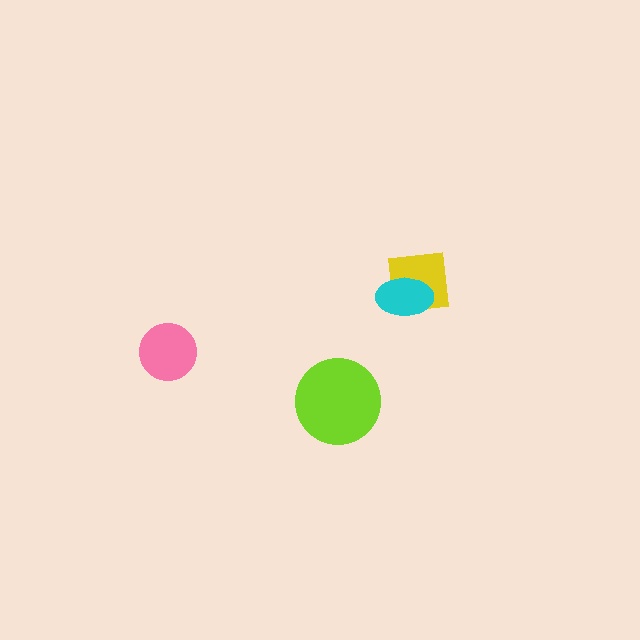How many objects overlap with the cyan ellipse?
1 object overlaps with the cyan ellipse.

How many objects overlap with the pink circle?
0 objects overlap with the pink circle.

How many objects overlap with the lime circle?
0 objects overlap with the lime circle.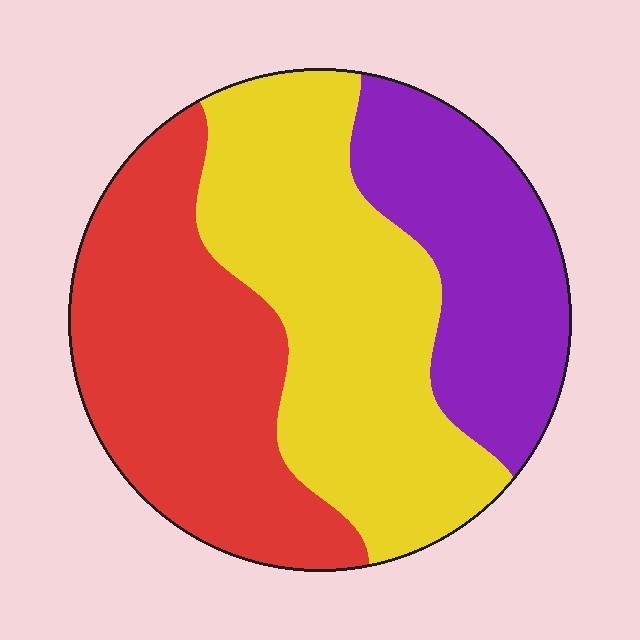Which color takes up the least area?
Purple, at roughly 25%.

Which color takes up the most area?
Yellow, at roughly 40%.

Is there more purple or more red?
Red.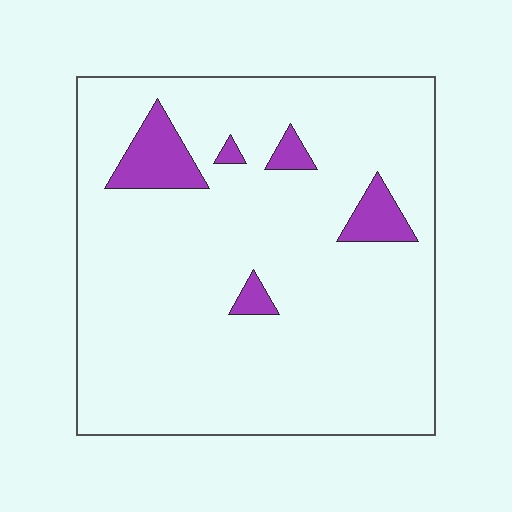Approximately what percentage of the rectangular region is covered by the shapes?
Approximately 10%.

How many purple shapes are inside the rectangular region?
5.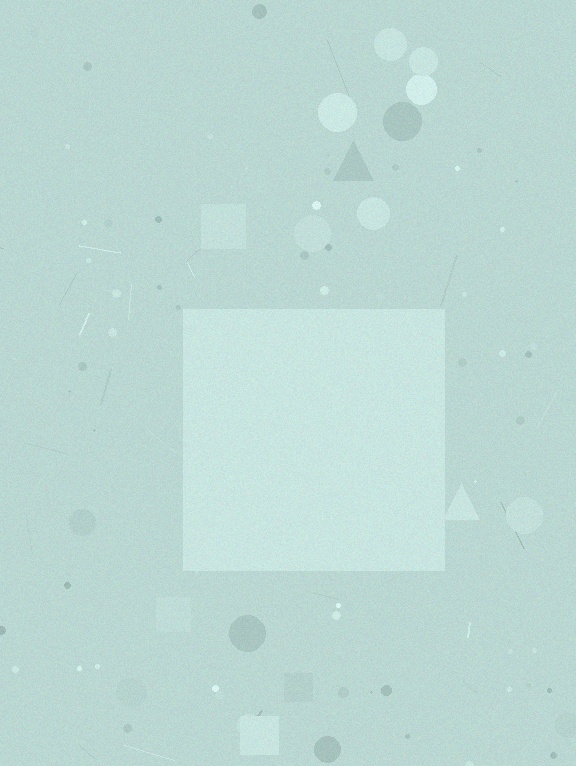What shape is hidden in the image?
A square is hidden in the image.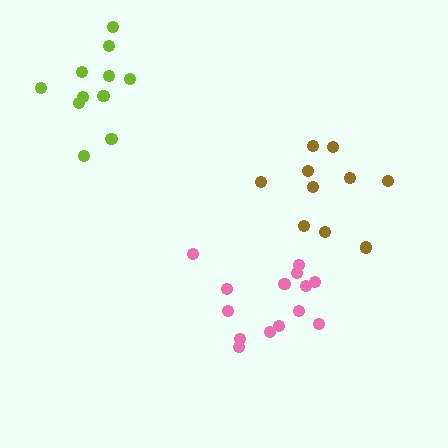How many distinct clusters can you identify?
There are 3 distinct clusters.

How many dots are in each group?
Group 1: 11 dots, Group 2: 14 dots, Group 3: 10 dots (35 total).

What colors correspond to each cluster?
The clusters are colored: lime, pink, brown.